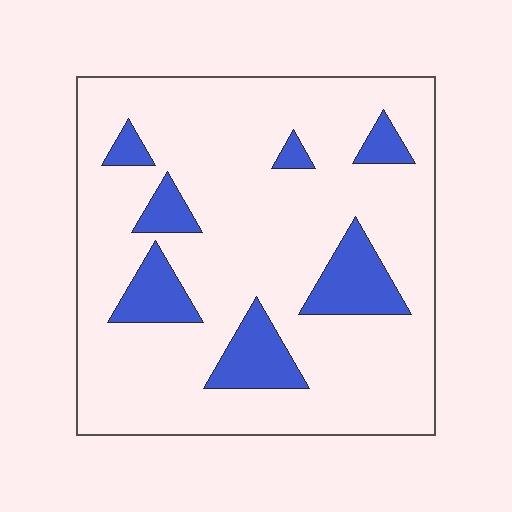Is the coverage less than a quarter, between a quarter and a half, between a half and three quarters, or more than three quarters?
Less than a quarter.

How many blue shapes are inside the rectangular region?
7.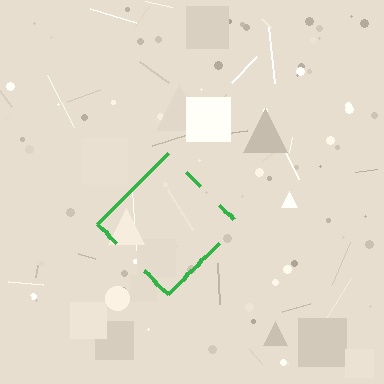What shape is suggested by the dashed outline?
The dashed outline suggests a diamond.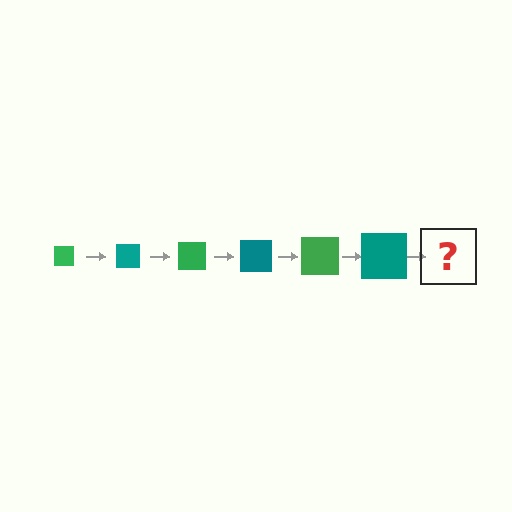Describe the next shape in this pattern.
It should be a green square, larger than the previous one.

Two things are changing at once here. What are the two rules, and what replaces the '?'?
The two rules are that the square grows larger each step and the color cycles through green and teal. The '?' should be a green square, larger than the previous one.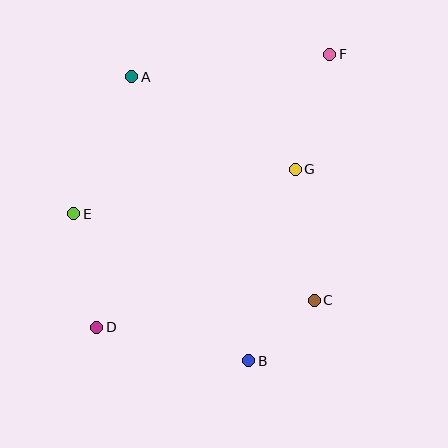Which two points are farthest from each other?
Points D and F are farthest from each other.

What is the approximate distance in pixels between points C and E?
The distance between C and E is approximately 256 pixels.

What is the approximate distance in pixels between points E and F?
The distance between E and F is approximately 301 pixels.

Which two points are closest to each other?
Points B and C are closest to each other.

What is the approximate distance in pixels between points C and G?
The distance between C and G is approximately 132 pixels.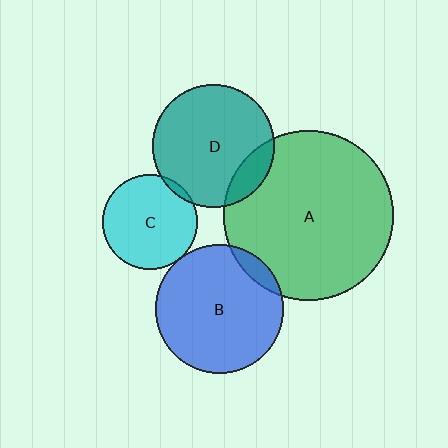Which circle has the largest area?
Circle A (green).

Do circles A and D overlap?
Yes.